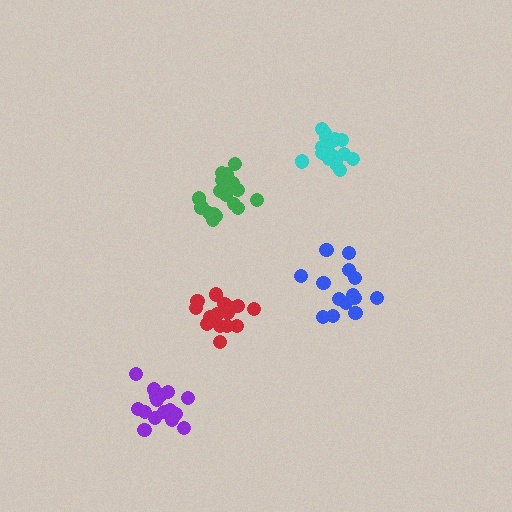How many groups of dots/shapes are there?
There are 5 groups.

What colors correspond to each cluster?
The clusters are colored: cyan, blue, purple, red, green.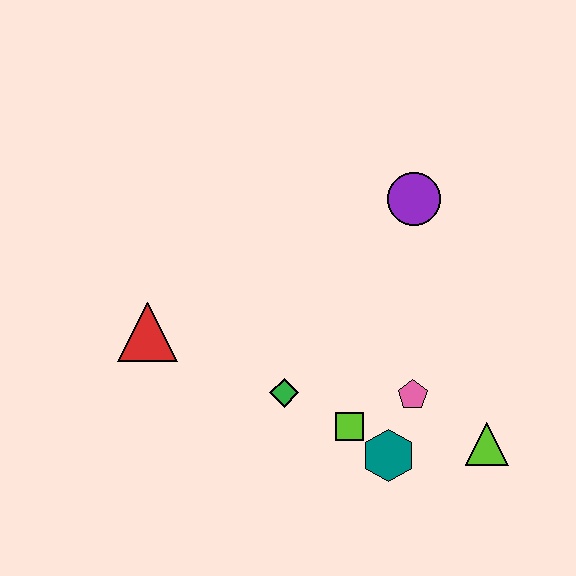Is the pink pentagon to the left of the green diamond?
No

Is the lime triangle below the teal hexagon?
No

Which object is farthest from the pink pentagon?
The red triangle is farthest from the pink pentagon.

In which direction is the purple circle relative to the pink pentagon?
The purple circle is above the pink pentagon.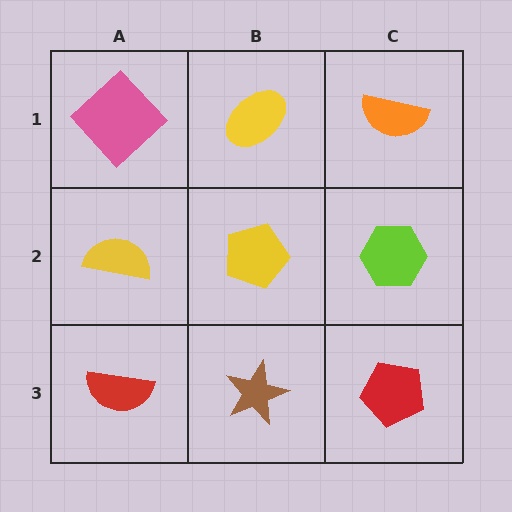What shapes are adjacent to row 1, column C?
A lime hexagon (row 2, column C), a yellow ellipse (row 1, column B).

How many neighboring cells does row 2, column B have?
4.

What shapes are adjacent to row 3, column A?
A yellow semicircle (row 2, column A), a brown star (row 3, column B).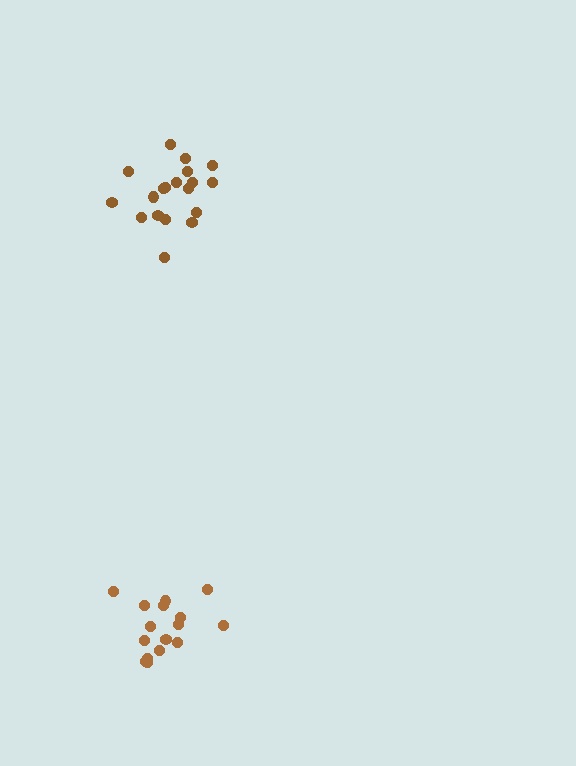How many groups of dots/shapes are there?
There are 2 groups.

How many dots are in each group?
Group 1: 16 dots, Group 2: 19 dots (35 total).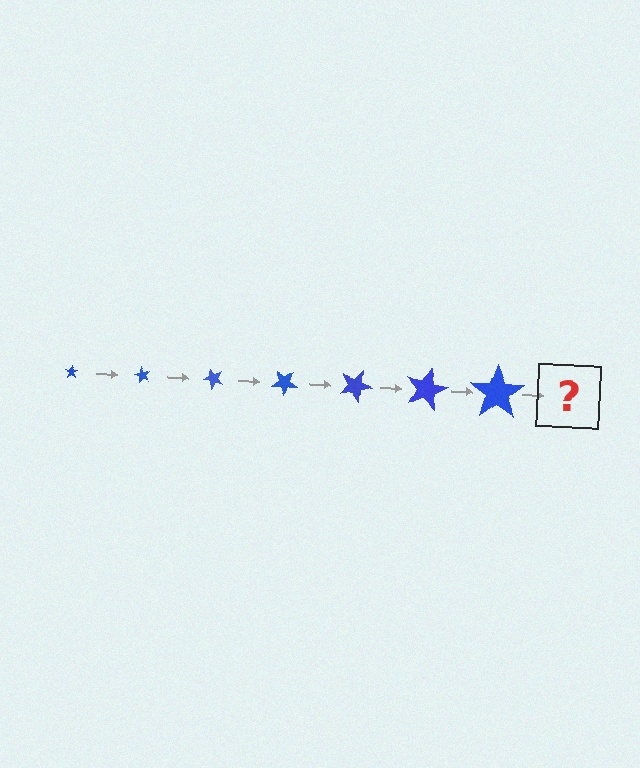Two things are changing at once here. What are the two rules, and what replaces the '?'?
The two rules are that the star grows larger each step and it rotates 60 degrees each step. The '?' should be a star, larger than the previous one and rotated 420 degrees from the start.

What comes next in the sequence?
The next element should be a star, larger than the previous one and rotated 420 degrees from the start.